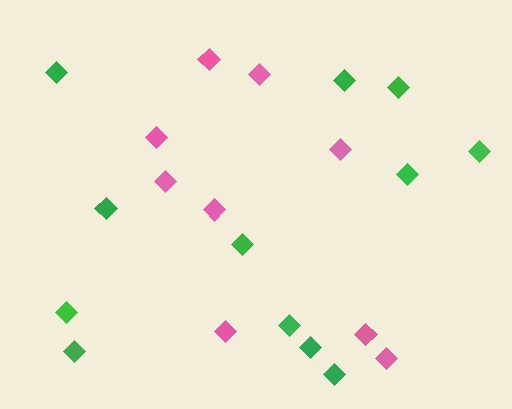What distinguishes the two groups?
There are 2 groups: one group of pink diamonds (9) and one group of green diamonds (12).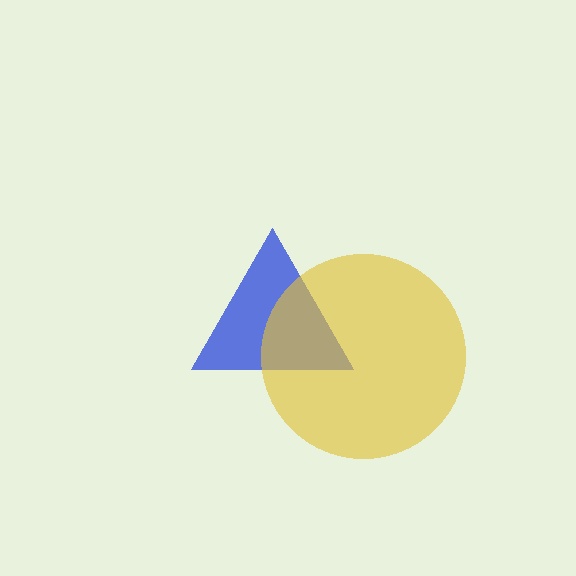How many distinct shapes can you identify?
There are 2 distinct shapes: a blue triangle, a yellow circle.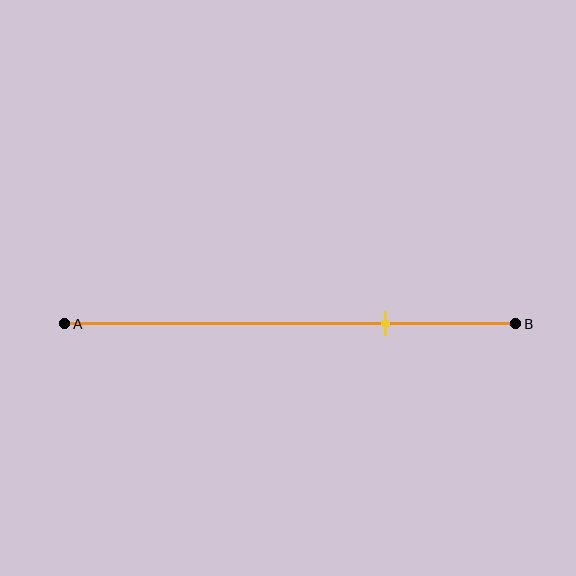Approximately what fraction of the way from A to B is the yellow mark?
The yellow mark is approximately 70% of the way from A to B.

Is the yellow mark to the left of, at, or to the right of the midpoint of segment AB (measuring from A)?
The yellow mark is to the right of the midpoint of segment AB.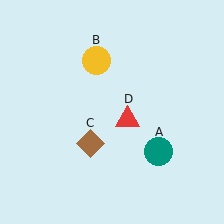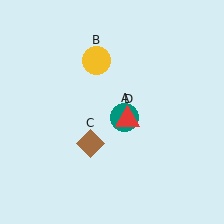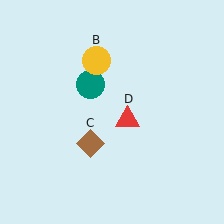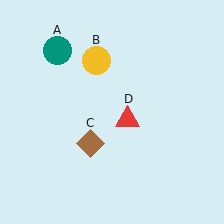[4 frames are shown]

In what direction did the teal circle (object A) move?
The teal circle (object A) moved up and to the left.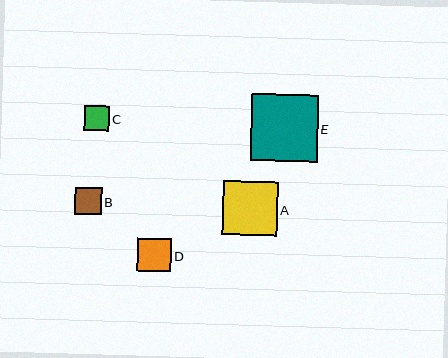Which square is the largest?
Square E is the largest with a size of approximately 67 pixels.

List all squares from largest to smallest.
From largest to smallest: E, A, D, B, C.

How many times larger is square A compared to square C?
Square A is approximately 2.2 times the size of square C.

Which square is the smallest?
Square C is the smallest with a size of approximately 25 pixels.